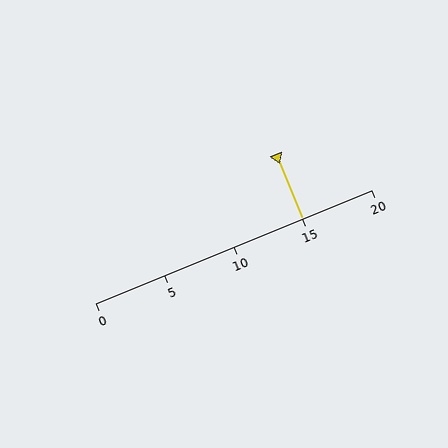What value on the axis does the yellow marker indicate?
The marker indicates approximately 15.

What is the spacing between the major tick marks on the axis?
The major ticks are spaced 5 apart.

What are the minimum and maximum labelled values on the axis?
The axis runs from 0 to 20.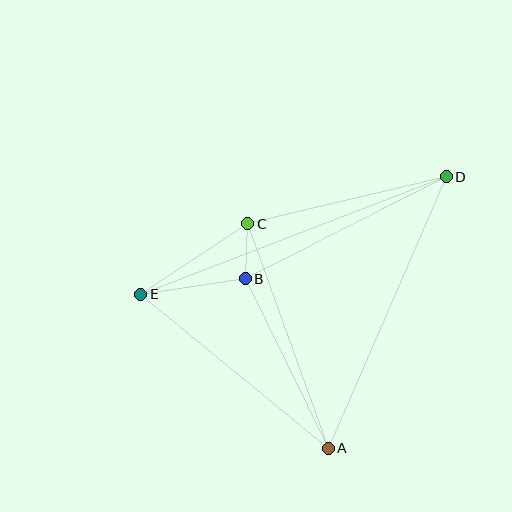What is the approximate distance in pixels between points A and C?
The distance between A and C is approximately 239 pixels.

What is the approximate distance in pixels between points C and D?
The distance between C and D is approximately 204 pixels.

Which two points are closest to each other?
Points B and C are closest to each other.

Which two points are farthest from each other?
Points D and E are farthest from each other.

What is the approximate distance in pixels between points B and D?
The distance between B and D is approximately 226 pixels.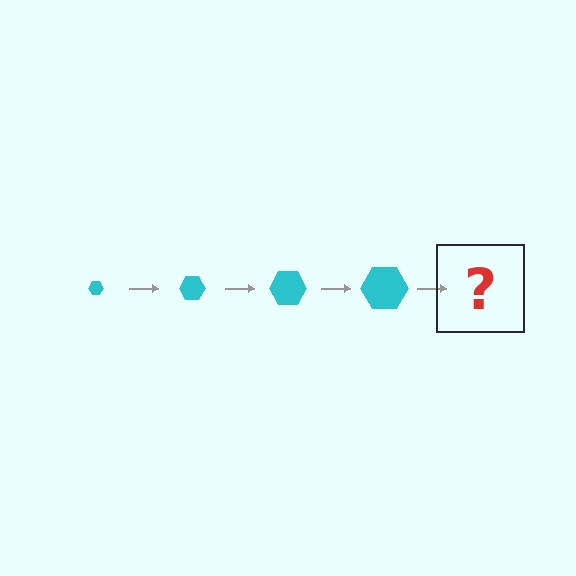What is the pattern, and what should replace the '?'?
The pattern is that the hexagon gets progressively larger each step. The '?' should be a cyan hexagon, larger than the previous one.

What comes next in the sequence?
The next element should be a cyan hexagon, larger than the previous one.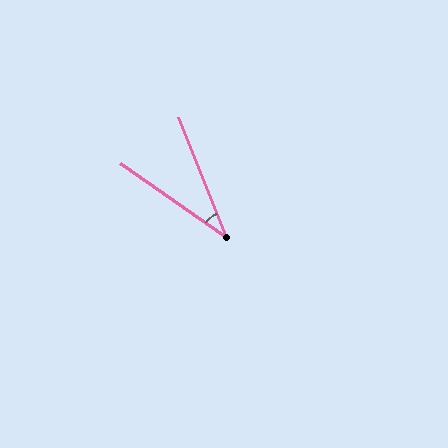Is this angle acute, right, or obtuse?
It is acute.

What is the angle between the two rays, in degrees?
Approximately 33 degrees.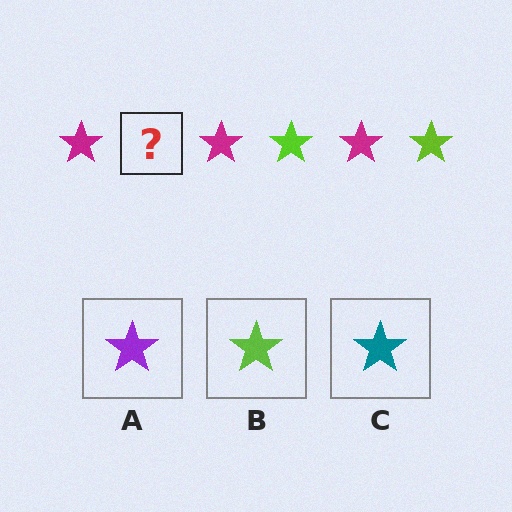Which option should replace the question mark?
Option B.